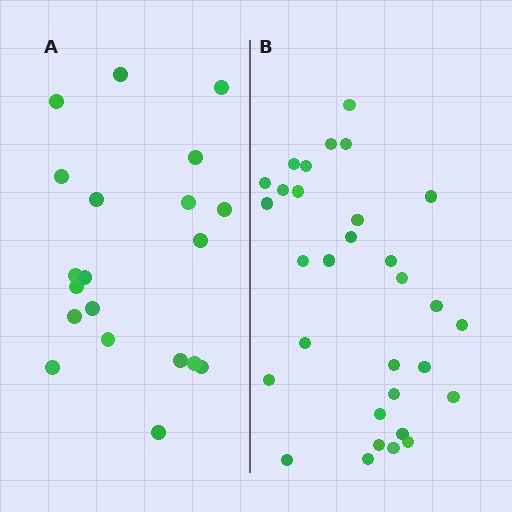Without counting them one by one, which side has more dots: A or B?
Region B (the right region) has more dots.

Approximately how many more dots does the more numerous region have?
Region B has roughly 12 or so more dots than region A.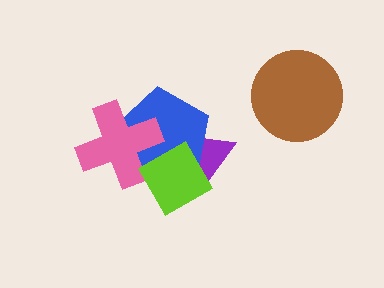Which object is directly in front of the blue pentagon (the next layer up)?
The pink cross is directly in front of the blue pentagon.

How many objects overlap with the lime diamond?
3 objects overlap with the lime diamond.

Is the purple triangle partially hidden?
Yes, it is partially covered by another shape.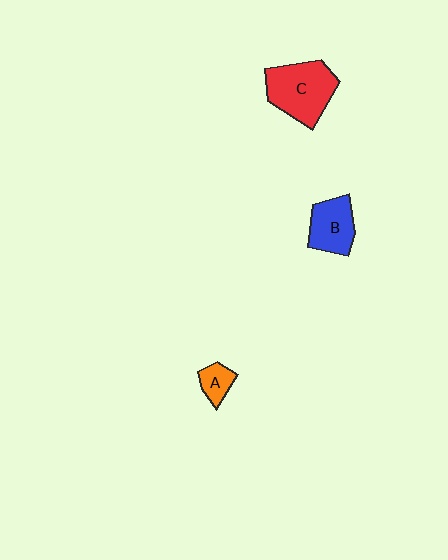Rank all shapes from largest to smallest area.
From largest to smallest: C (red), B (blue), A (orange).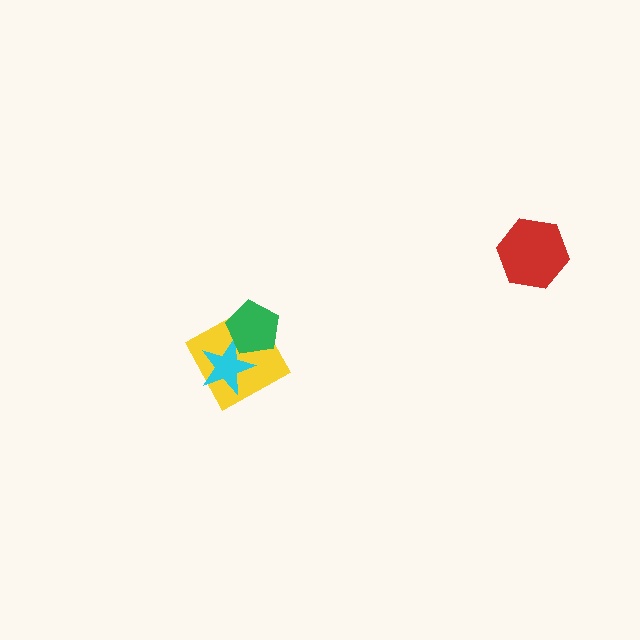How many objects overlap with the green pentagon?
2 objects overlap with the green pentagon.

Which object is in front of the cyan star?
The green pentagon is in front of the cyan star.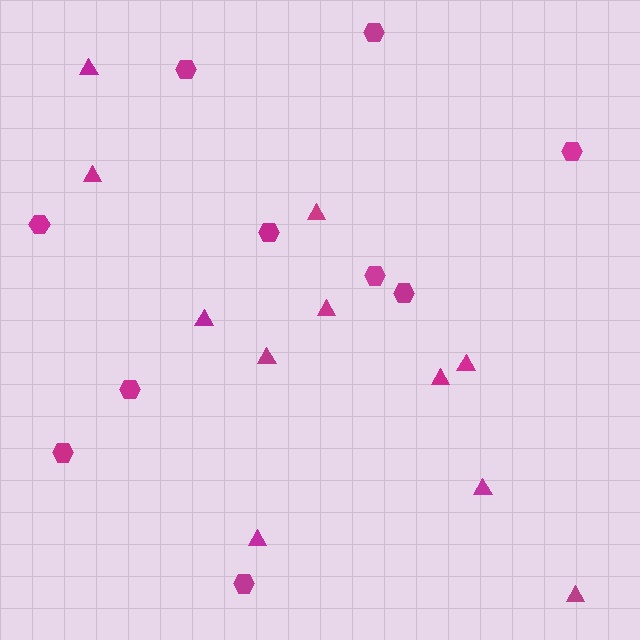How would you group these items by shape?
There are 2 groups: one group of triangles (11) and one group of hexagons (10).